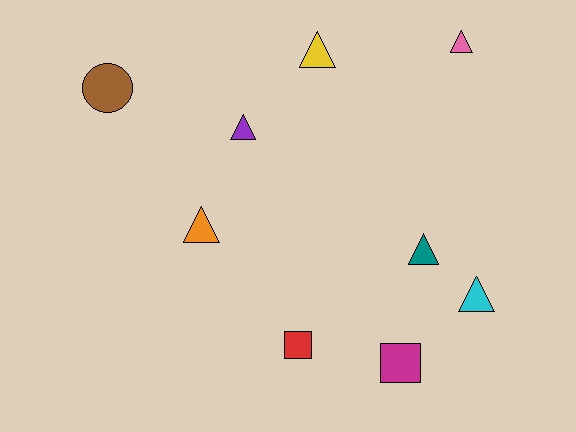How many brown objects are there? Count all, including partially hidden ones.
There is 1 brown object.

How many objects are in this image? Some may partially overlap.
There are 9 objects.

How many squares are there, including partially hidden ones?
There are 2 squares.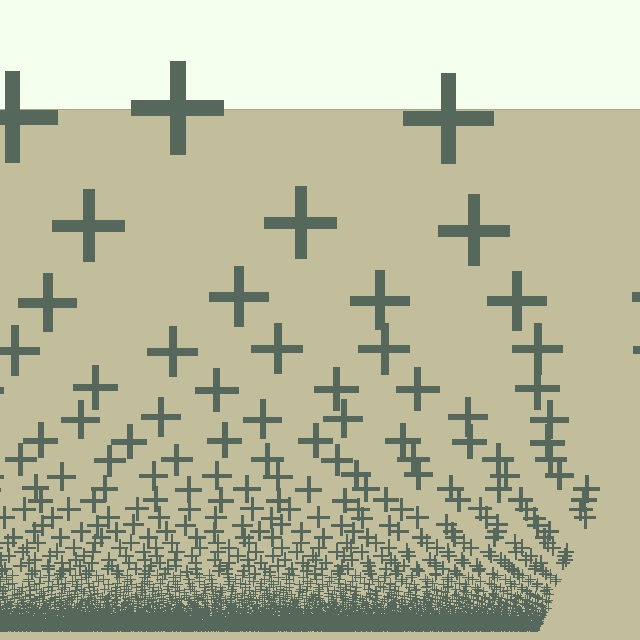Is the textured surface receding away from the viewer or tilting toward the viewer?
The surface appears to tilt toward the viewer. Texture elements get larger and sparser toward the top.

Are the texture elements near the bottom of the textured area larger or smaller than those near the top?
Smaller. The gradient is inverted — elements near the bottom are smaller and denser.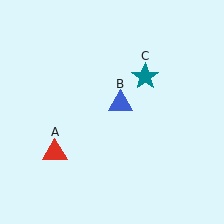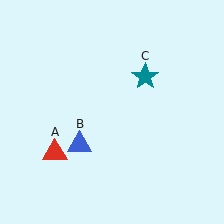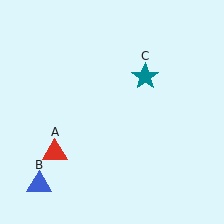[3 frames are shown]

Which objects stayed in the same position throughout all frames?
Red triangle (object A) and teal star (object C) remained stationary.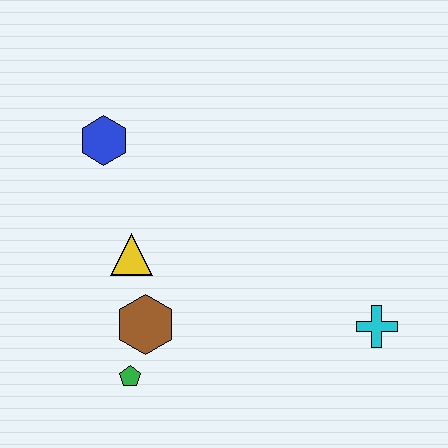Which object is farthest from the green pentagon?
The cyan cross is farthest from the green pentagon.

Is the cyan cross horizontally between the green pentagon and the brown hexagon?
No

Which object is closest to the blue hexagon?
The yellow triangle is closest to the blue hexagon.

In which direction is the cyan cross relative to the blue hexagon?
The cyan cross is to the right of the blue hexagon.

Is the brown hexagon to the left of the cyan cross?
Yes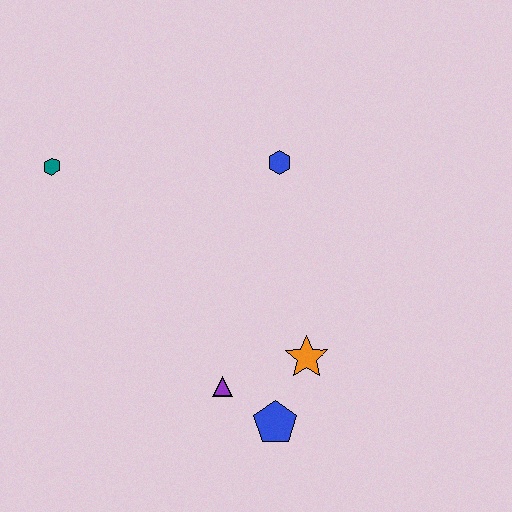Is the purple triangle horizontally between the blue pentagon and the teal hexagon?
Yes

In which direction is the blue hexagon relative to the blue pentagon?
The blue hexagon is above the blue pentagon.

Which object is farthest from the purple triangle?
The teal hexagon is farthest from the purple triangle.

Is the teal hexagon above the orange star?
Yes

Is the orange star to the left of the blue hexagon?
No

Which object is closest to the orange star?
The blue pentagon is closest to the orange star.